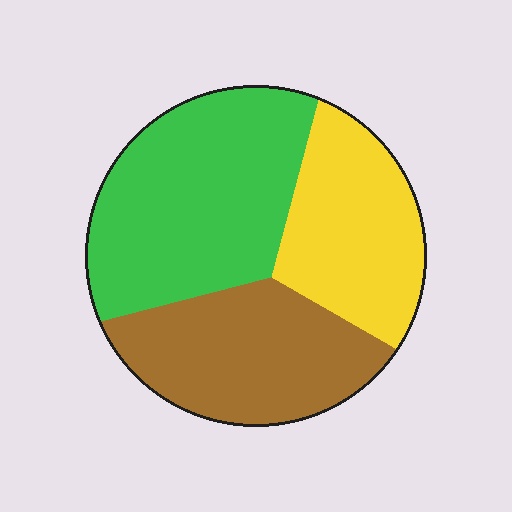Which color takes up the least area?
Yellow, at roughly 25%.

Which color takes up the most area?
Green, at roughly 40%.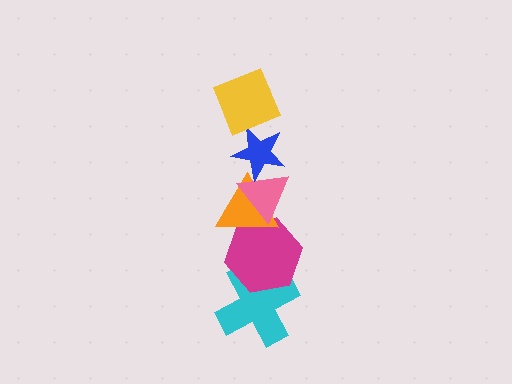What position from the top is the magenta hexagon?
The magenta hexagon is 5th from the top.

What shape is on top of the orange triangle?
The pink triangle is on top of the orange triangle.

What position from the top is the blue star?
The blue star is 2nd from the top.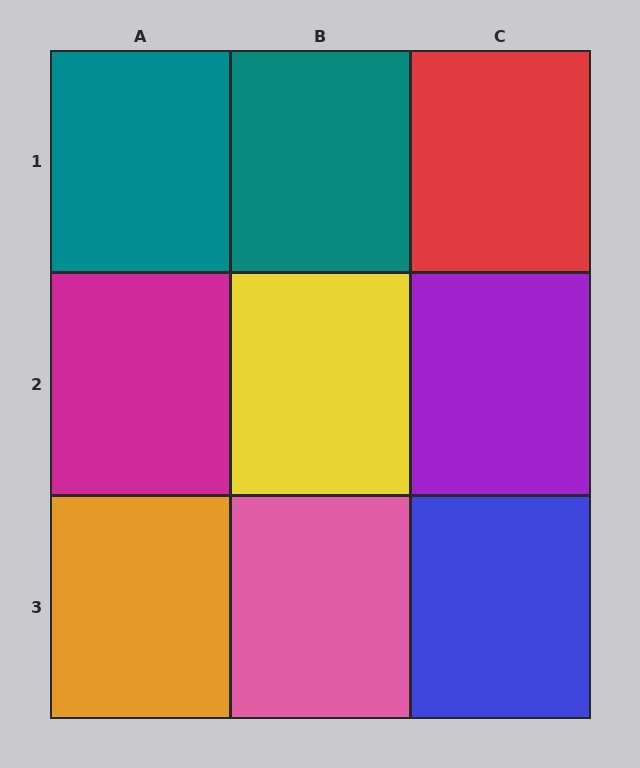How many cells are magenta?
1 cell is magenta.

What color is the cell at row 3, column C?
Blue.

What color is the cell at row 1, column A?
Teal.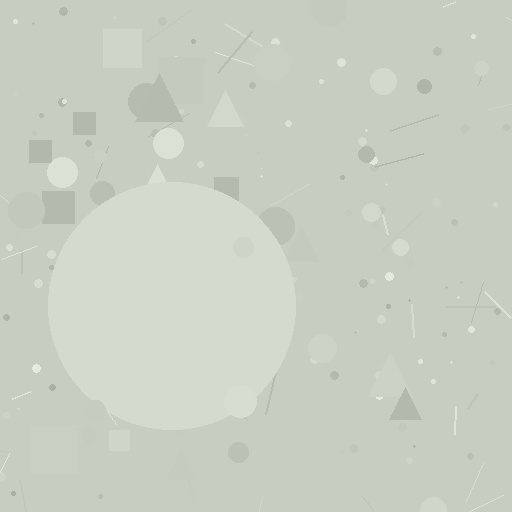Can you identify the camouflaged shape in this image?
The camouflaged shape is a circle.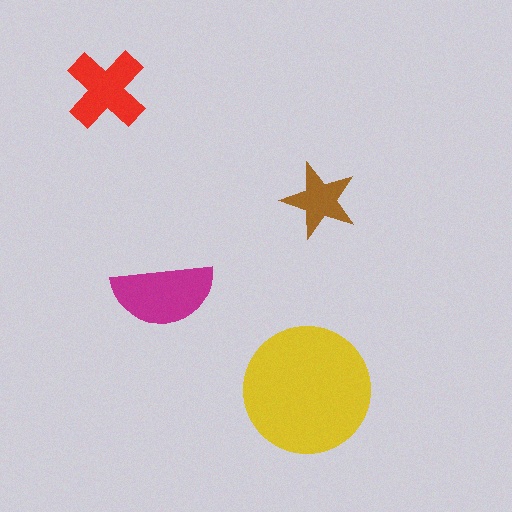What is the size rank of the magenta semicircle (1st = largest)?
2nd.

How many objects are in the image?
There are 4 objects in the image.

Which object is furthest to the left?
The red cross is leftmost.